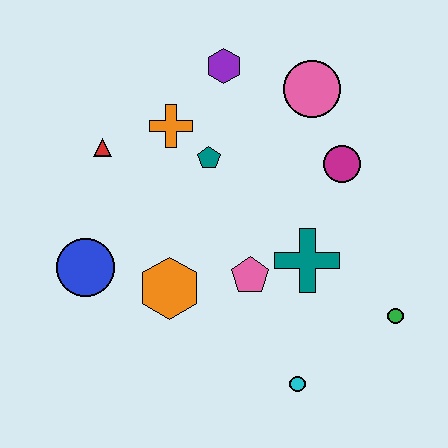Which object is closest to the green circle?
The teal cross is closest to the green circle.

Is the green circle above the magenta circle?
No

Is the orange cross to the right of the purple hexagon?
No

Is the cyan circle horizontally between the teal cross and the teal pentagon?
Yes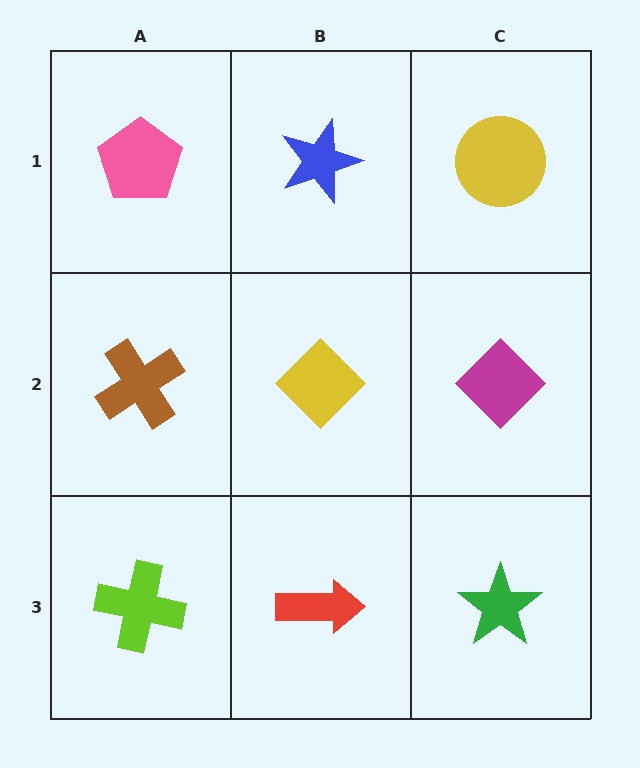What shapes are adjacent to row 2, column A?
A pink pentagon (row 1, column A), a lime cross (row 3, column A), a yellow diamond (row 2, column B).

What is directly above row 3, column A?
A brown cross.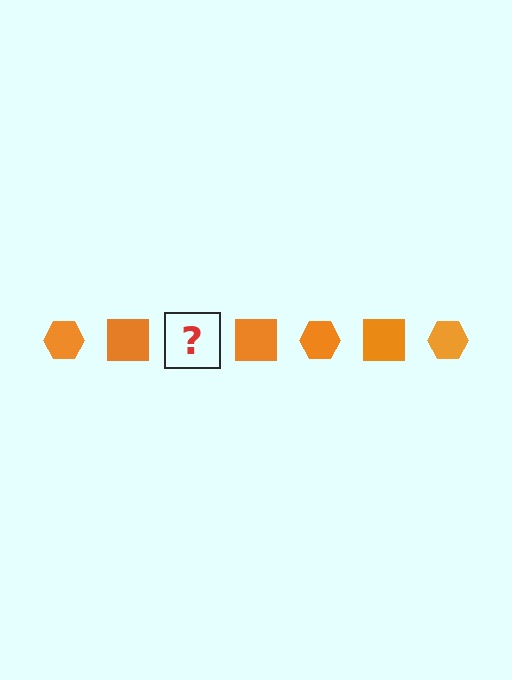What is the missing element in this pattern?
The missing element is an orange hexagon.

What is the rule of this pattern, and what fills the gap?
The rule is that the pattern cycles through hexagon, square shapes in orange. The gap should be filled with an orange hexagon.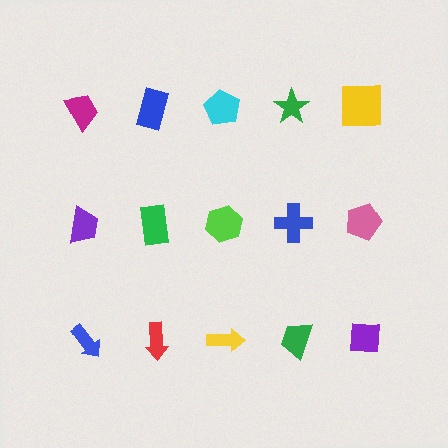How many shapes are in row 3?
5 shapes.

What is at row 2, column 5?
A pink pentagon.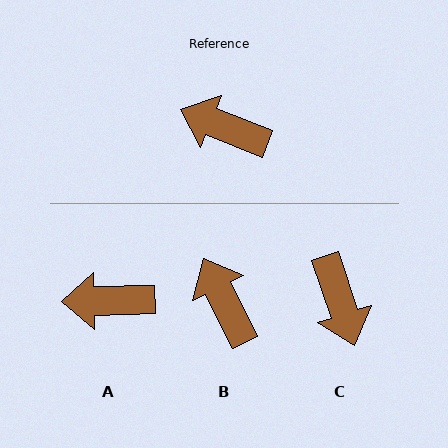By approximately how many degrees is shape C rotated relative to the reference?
Approximately 130 degrees counter-clockwise.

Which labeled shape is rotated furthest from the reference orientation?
C, about 130 degrees away.